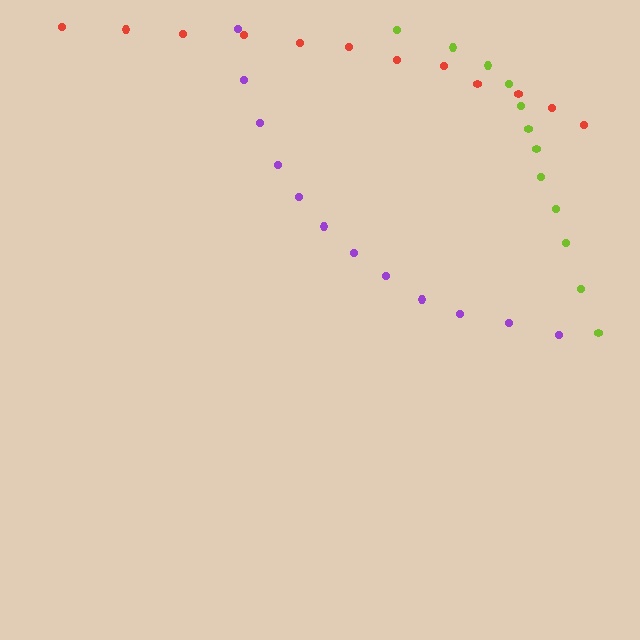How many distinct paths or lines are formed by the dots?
There are 3 distinct paths.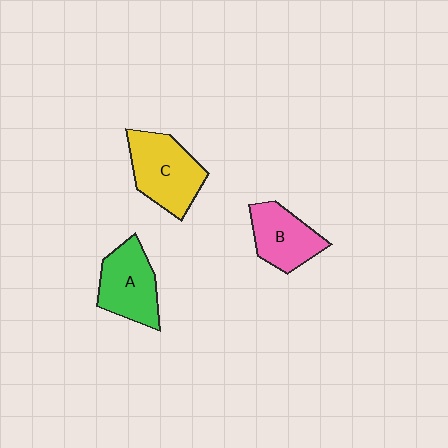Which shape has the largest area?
Shape C (yellow).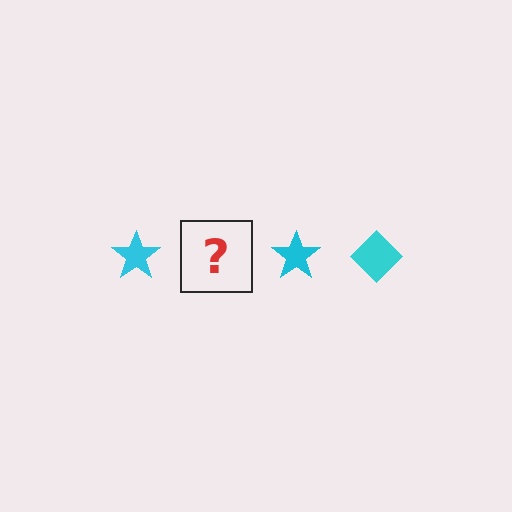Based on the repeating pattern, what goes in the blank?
The blank should be a cyan diamond.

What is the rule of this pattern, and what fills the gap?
The rule is that the pattern cycles through star, diamond shapes in cyan. The gap should be filled with a cyan diamond.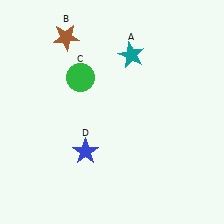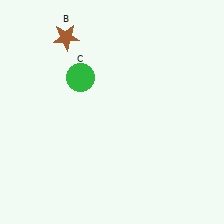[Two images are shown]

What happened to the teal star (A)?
The teal star (A) was removed in Image 2. It was in the top-right area of Image 1.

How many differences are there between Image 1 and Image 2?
There are 2 differences between the two images.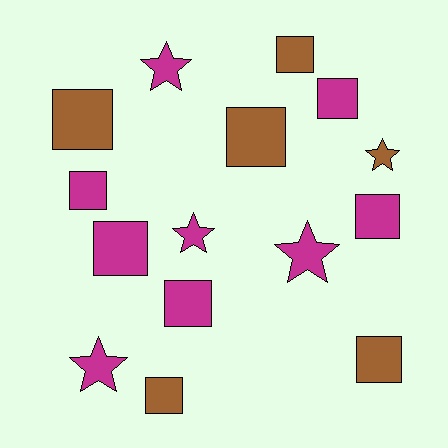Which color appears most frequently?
Magenta, with 9 objects.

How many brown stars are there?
There is 1 brown star.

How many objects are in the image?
There are 15 objects.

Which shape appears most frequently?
Square, with 10 objects.